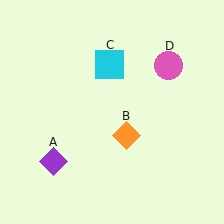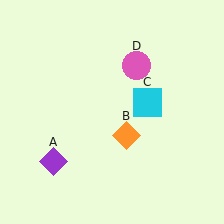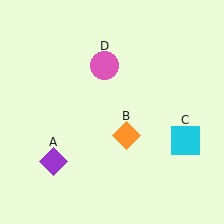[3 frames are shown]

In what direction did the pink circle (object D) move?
The pink circle (object D) moved left.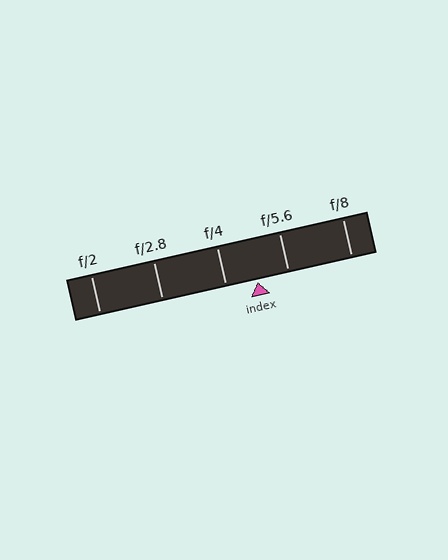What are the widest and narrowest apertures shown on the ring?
The widest aperture shown is f/2 and the narrowest is f/8.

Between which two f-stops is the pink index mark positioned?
The index mark is between f/4 and f/5.6.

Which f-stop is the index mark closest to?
The index mark is closest to f/5.6.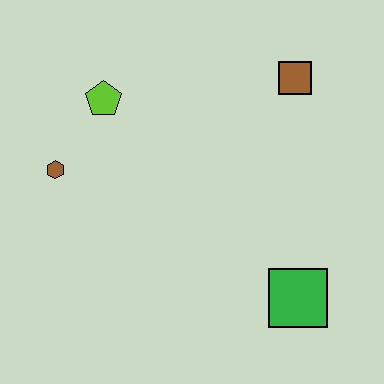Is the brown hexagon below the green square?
No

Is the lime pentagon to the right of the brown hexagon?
Yes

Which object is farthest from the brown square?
The brown hexagon is farthest from the brown square.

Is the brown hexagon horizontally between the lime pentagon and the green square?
No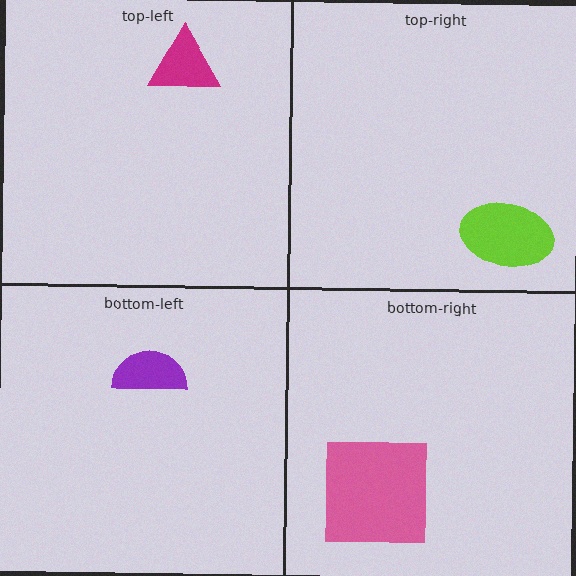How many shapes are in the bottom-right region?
1.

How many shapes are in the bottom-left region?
1.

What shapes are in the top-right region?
The lime ellipse.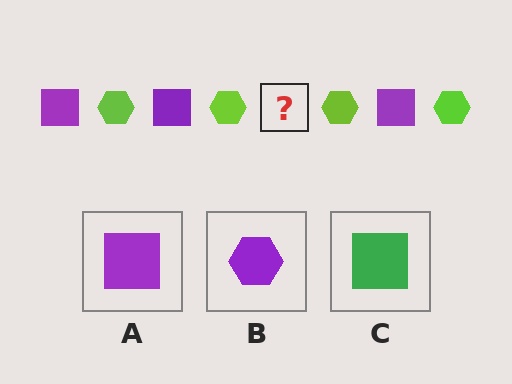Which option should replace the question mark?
Option A.